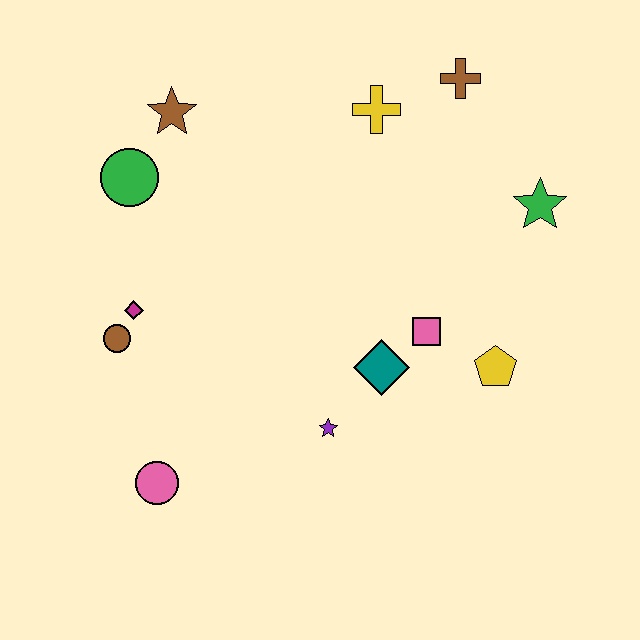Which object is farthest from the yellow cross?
The pink circle is farthest from the yellow cross.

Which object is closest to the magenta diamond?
The brown circle is closest to the magenta diamond.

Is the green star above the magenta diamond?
Yes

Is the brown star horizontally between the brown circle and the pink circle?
No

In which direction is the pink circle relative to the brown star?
The pink circle is below the brown star.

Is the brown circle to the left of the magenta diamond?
Yes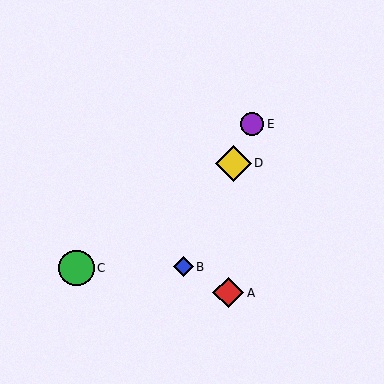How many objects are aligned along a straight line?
3 objects (B, D, E) are aligned along a straight line.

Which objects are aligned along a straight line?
Objects B, D, E are aligned along a straight line.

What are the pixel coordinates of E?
Object E is at (252, 124).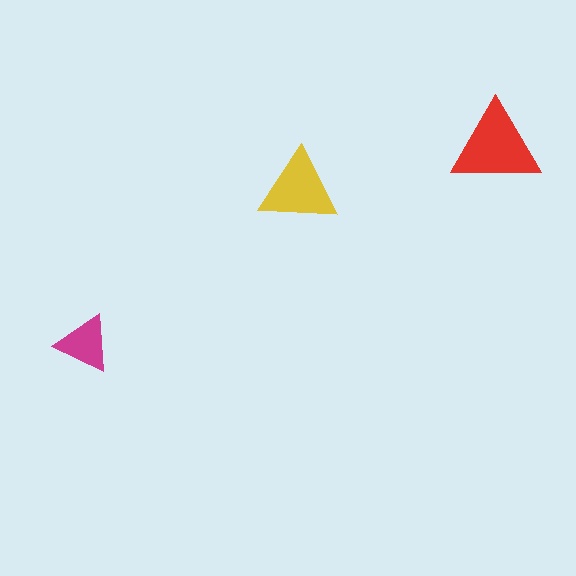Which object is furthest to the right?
The red triangle is rightmost.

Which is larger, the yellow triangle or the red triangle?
The red one.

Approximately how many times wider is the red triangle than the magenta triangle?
About 1.5 times wider.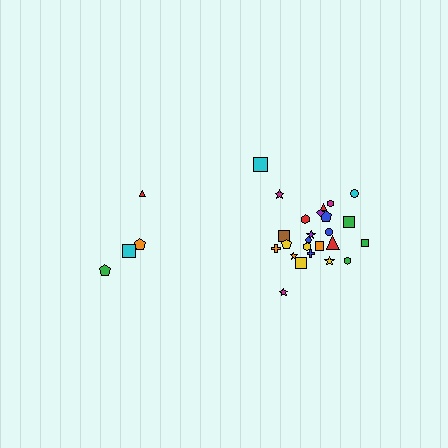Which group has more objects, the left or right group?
The right group.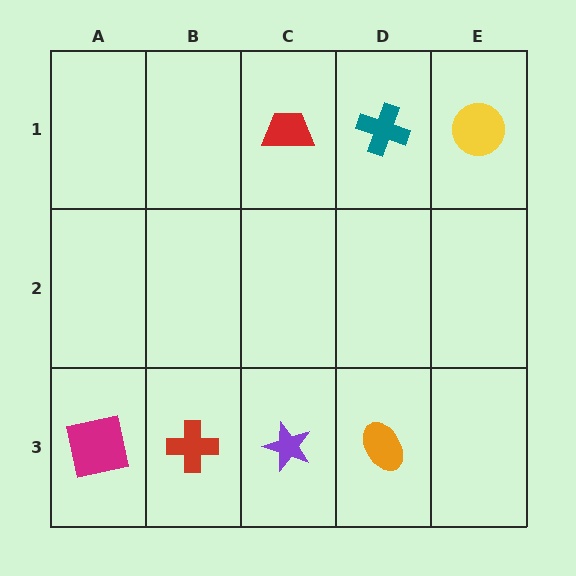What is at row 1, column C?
A red trapezoid.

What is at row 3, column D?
An orange ellipse.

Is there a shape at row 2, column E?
No, that cell is empty.